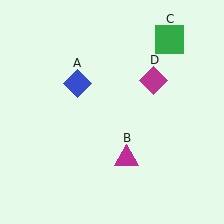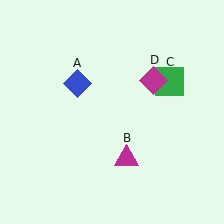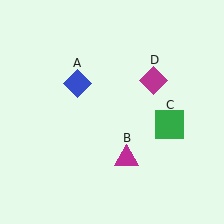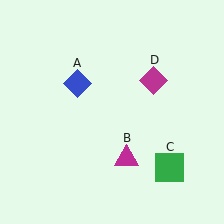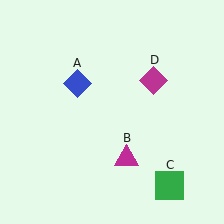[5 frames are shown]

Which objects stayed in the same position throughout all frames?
Blue diamond (object A) and magenta triangle (object B) and magenta diamond (object D) remained stationary.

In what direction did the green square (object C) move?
The green square (object C) moved down.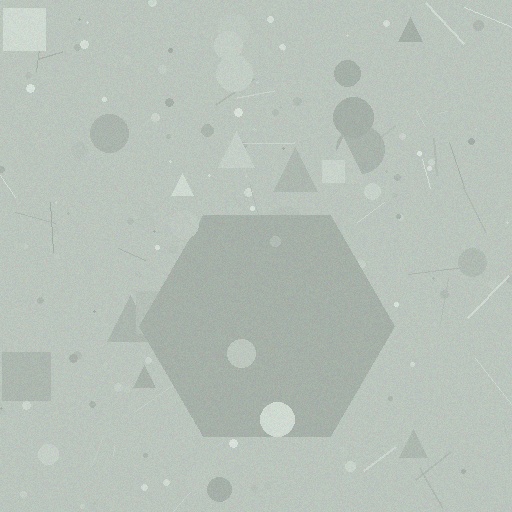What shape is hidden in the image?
A hexagon is hidden in the image.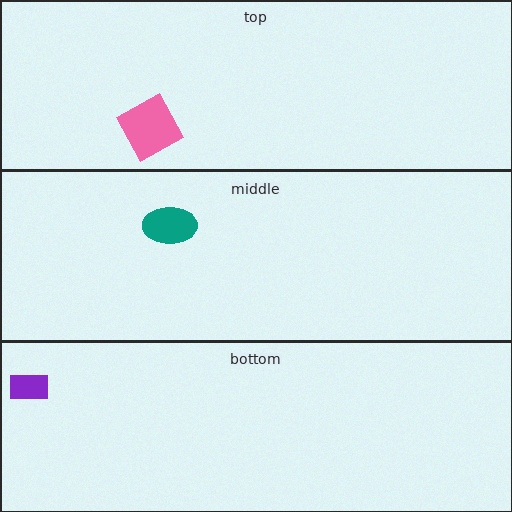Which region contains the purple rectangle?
The bottom region.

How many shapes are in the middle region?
1.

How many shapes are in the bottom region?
1.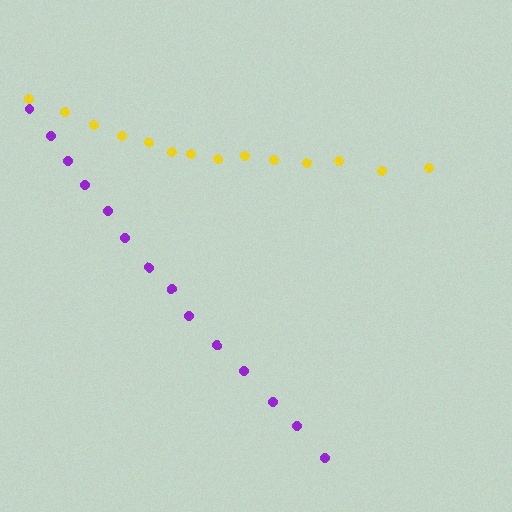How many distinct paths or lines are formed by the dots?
There are 2 distinct paths.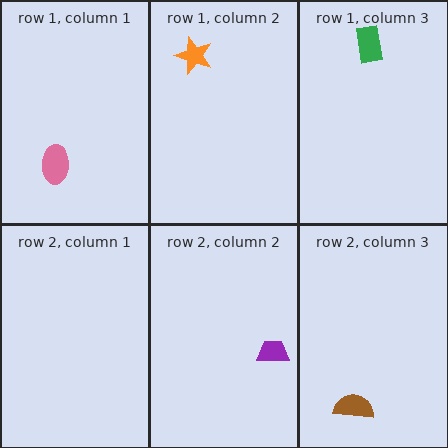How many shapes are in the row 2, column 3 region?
1.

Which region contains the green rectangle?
The row 1, column 3 region.